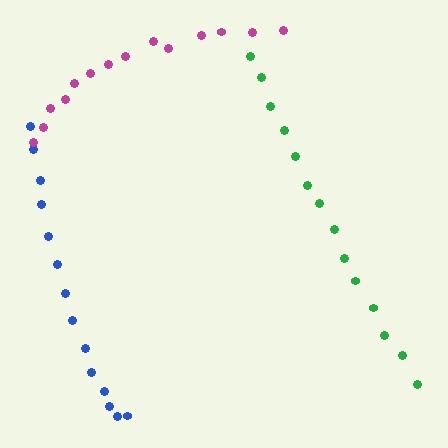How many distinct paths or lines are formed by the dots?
There are 3 distinct paths.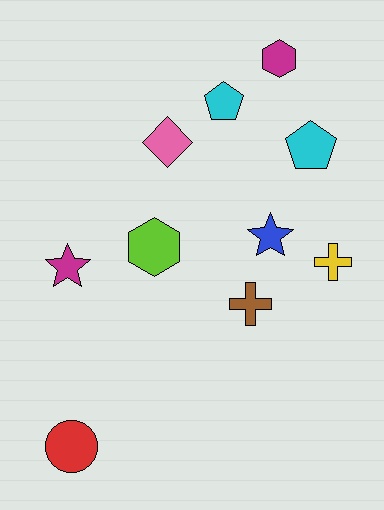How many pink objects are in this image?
There is 1 pink object.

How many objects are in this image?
There are 10 objects.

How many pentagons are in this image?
There are 2 pentagons.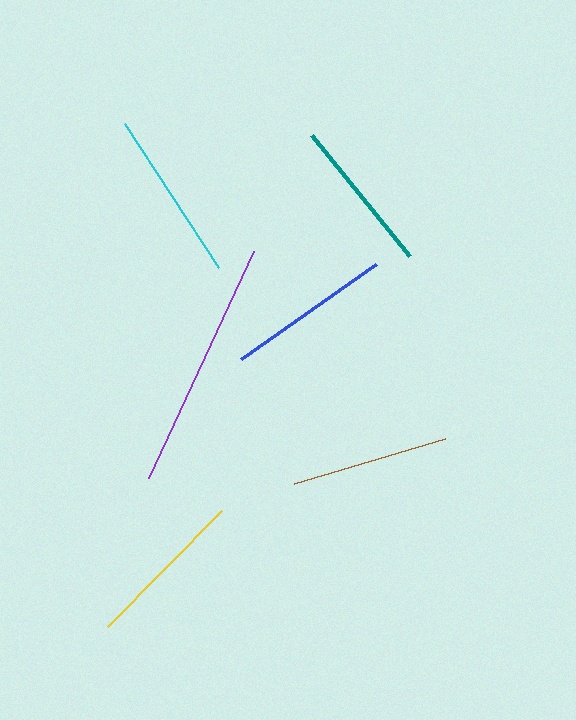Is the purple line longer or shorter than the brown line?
The purple line is longer than the brown line.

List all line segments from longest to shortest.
From longest to shortest: purple, cyan, blue, yellow, brown, teal.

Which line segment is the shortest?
The teal line is the shortest at approximately 156 pixels.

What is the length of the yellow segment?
The yellow segment is approximately 162 pixels long.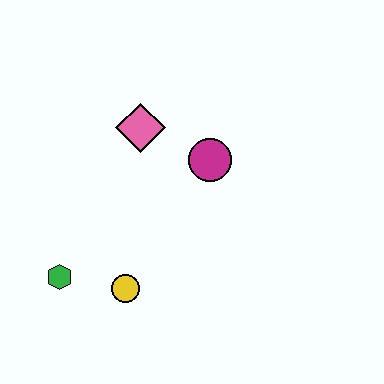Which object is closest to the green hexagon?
The yellow circle is closest to the green hexagon.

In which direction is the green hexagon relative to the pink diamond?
The green hexagon is below the pink diamond.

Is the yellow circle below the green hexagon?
Yes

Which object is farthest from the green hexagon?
The magenta circle is farthest from the green hexagon.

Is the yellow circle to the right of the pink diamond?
No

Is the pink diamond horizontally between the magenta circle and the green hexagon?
Yes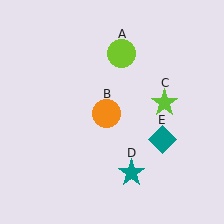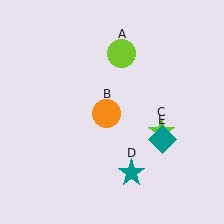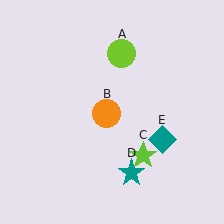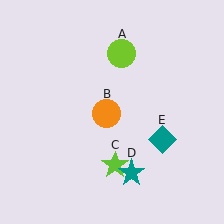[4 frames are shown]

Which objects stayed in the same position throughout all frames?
Lime circle (object A) and orange circle (object B) and teal star (object D) and teal diamond (object E) remained stationary.